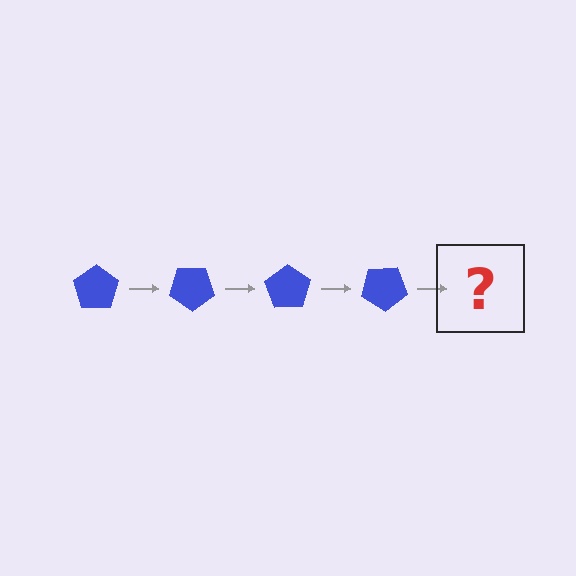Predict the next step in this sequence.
The next step is a blue pentagon rotated 140 degrees.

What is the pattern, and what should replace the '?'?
The pattern is that the pentagon rotates 35 degrees each step. The '?' should be a blue pentagon rotated 140 degrees.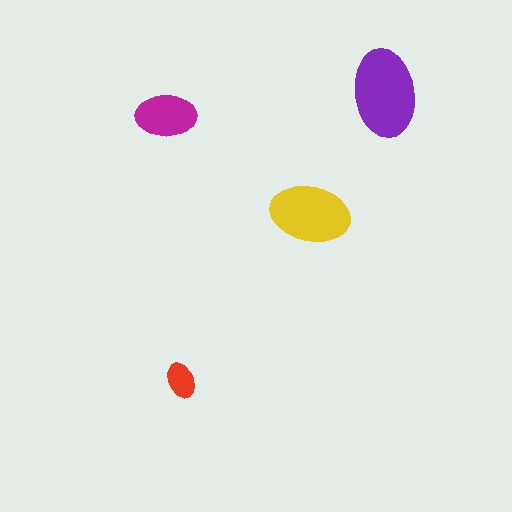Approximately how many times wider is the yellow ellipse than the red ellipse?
About 2 times wider.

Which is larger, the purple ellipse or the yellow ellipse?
The purple one.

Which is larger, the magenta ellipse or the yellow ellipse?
The yellow one.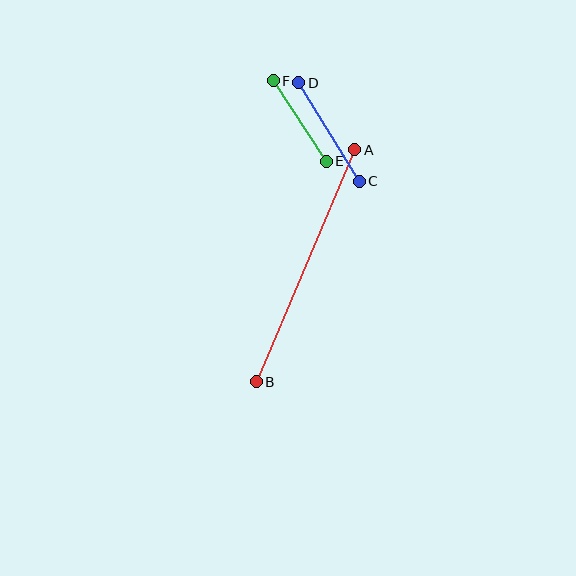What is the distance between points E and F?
The distance is approximately 96 pixels.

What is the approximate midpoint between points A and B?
The midpoint is at approximately (305, 266) pixels.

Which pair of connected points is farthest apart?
Points A and B are farthest apart.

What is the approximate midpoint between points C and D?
The midpoint is at approximately (329, 132) pixels.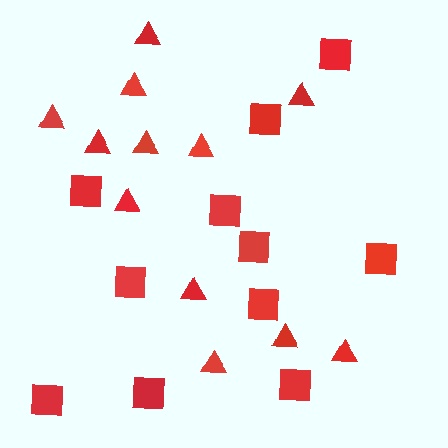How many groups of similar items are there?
There are 2 groups: one group of squares (11) and one group of triangles (12).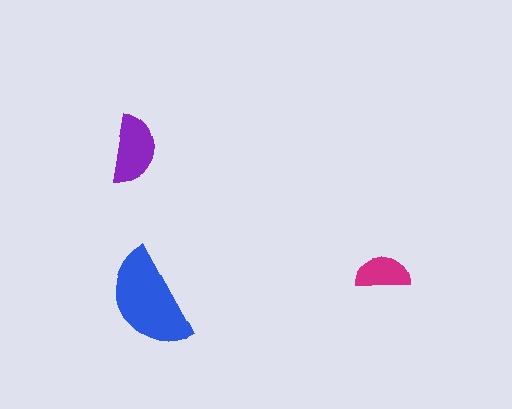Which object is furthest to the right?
The magenta semicircle is rightmost.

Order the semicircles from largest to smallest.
the blue one, the purple one, the magenta one.